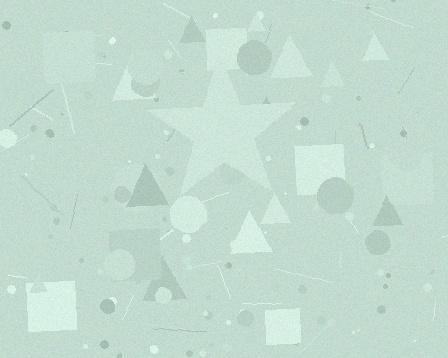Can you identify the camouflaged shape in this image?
The camouflaged shape is a star.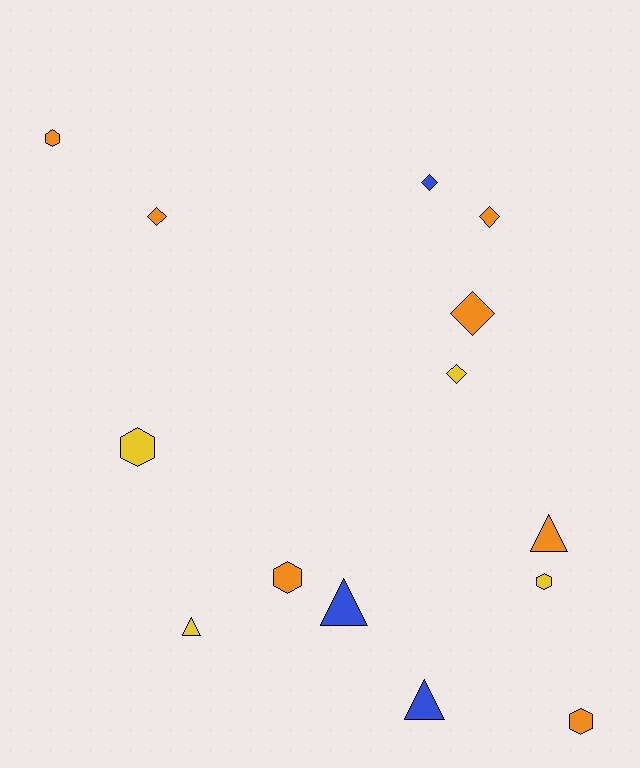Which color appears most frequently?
Orange, with 7 objects.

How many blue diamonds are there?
There is 1 blue diamond.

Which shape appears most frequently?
Hexagon, with 5 objects.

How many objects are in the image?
There are 14 objects.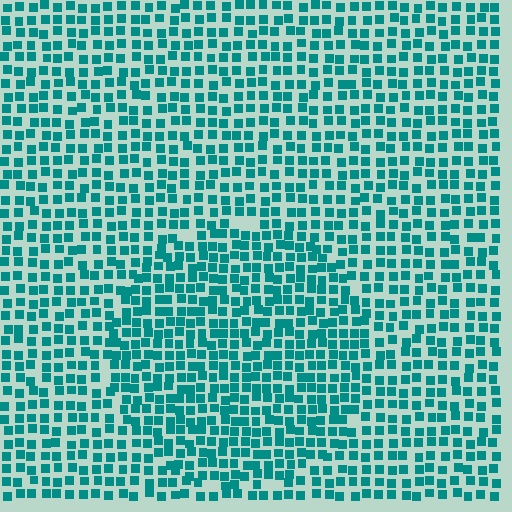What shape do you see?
I see a circle.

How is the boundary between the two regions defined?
The boundary is defined by a change in element density (approximately 1.4x ratio). All elements are the same color, size, and shape.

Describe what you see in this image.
The image contains small teal elements arranged at two different densities. A circle-shaped region is visible where the elements are more densely packed than the surrounding area.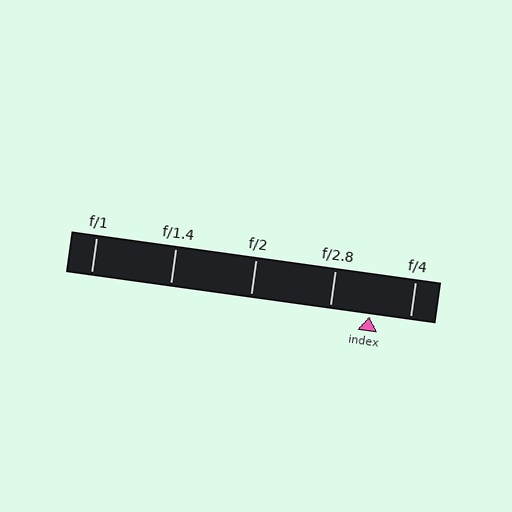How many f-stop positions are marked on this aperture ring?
There are 5 f-stop positions marked.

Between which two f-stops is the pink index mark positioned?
The index mark is between f/2.8 and f/4.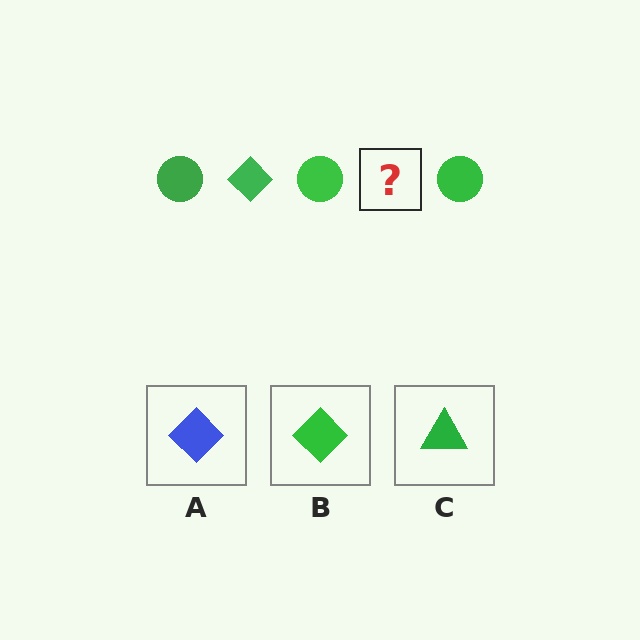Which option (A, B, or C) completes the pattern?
B.